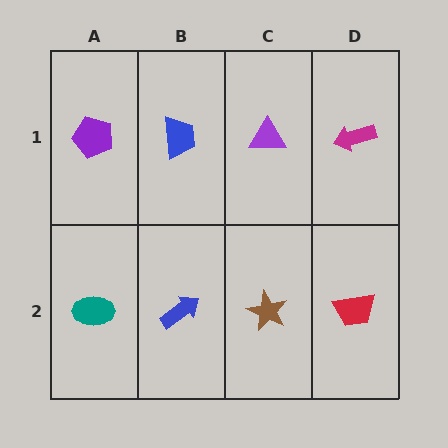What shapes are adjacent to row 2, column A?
A purple pentagon (row 1, column A), a blue arrow (row 2, column B).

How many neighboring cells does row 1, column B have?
3.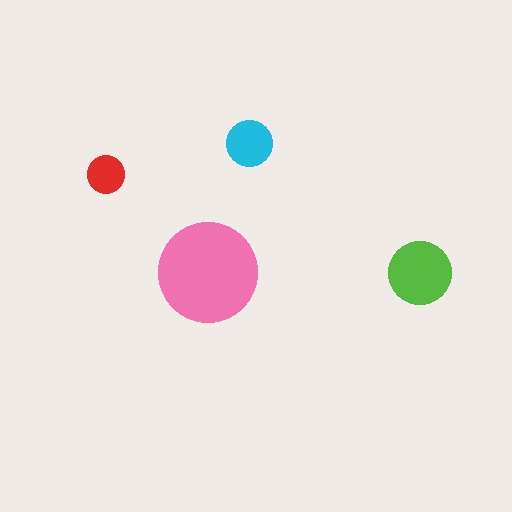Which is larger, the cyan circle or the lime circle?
The lime one.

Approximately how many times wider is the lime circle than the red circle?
About 1.5 times wider.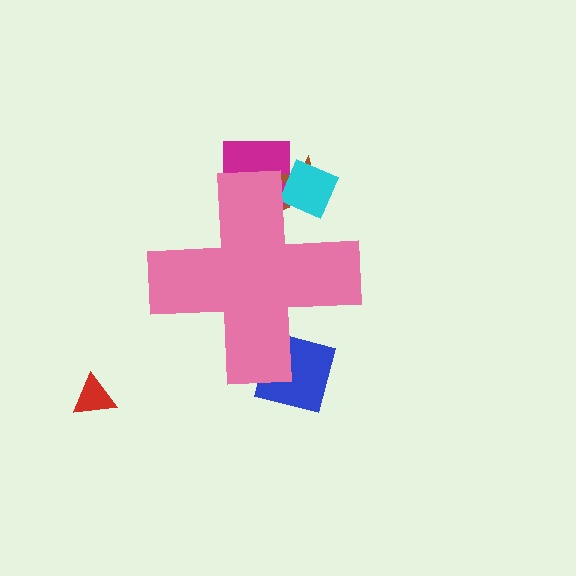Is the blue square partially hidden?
Yes, the blue square is partially hidden behind the pink cross.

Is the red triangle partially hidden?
No, the red triangle is fully visible.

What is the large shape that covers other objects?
A pink cross.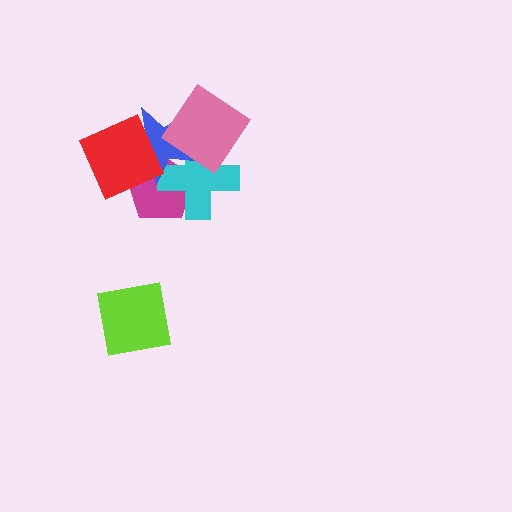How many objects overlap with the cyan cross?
3 objects overlap with the cyan cross.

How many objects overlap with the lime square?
0 objects overlap with the lime square.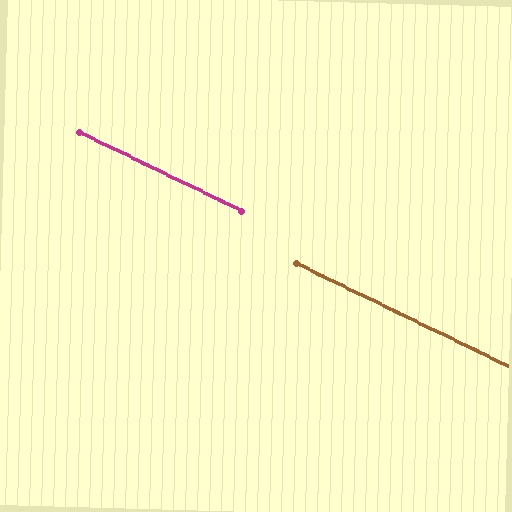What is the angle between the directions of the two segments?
Approximately 0 degrees.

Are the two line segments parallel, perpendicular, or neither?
Parallel — their directions differ by only 0.0°.